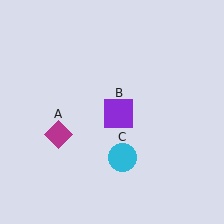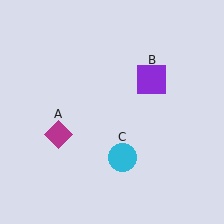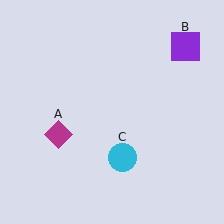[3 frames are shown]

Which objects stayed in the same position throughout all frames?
Magenta diamond (object A) and cyan circle (object C) remained stationary.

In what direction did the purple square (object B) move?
The purple square (object B) moved up and to the right.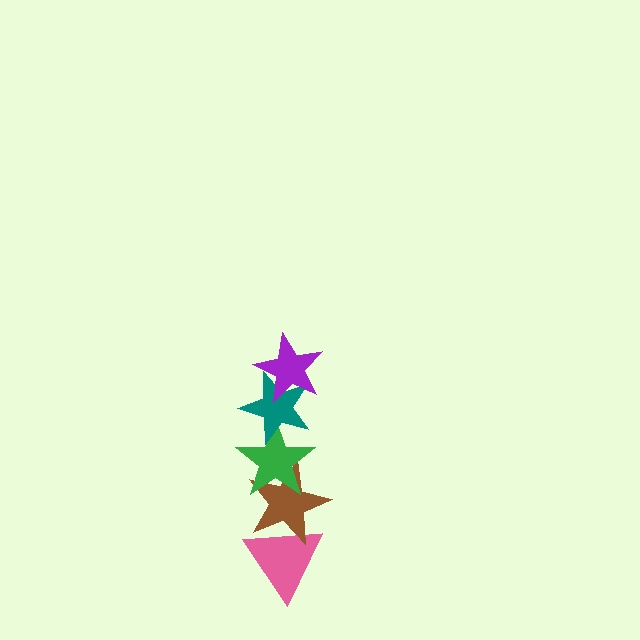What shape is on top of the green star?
The teal star is on top of the green star.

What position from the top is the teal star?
The teal star is 2nd from the top.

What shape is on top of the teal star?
The purple star is on top of the teal star.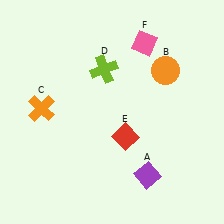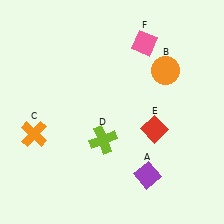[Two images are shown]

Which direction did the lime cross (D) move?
The lime cross (D) moved down.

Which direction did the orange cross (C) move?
The orange cross (C) moved down.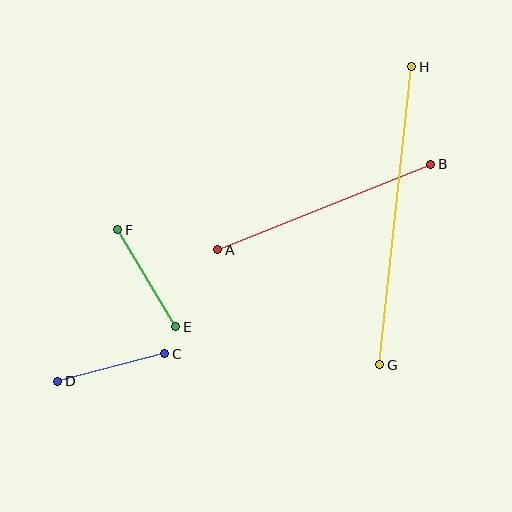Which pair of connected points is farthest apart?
Points G and H are farthest apart.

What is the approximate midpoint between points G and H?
The midpoint is at approximately (396, 216) pixels.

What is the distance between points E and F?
The distance is approximately 113 pixels.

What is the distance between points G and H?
The distance is approximately 300 pixels.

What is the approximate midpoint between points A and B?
The midpoint is at approximately (324, 207) pixels.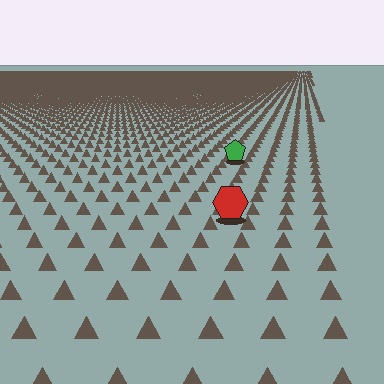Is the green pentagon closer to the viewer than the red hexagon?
No. The red hexagon is closer — you can tell from the texture gradient: the ground texture is coarser near it.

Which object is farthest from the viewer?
The green pentagon is farthest from the viewer. It appears smaller and the ground texture around it is denser.